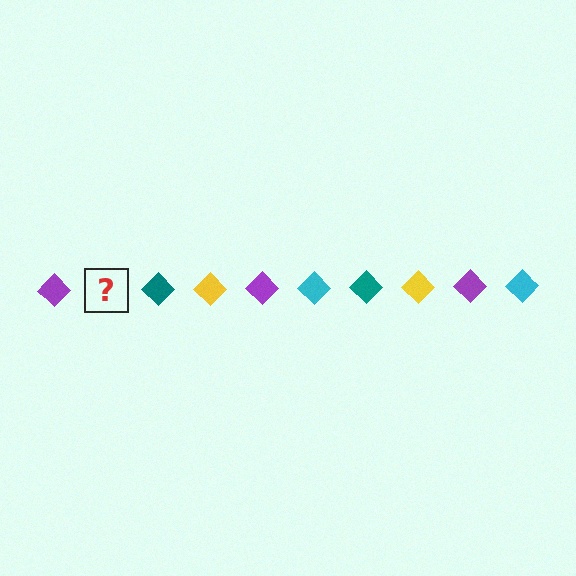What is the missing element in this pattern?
The missing element is a cyan diamond.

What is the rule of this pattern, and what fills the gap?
The rule is that the pattern cycles through purple, cyan, teal, yellow diamonds. The gap should be filled with a cyan diamond.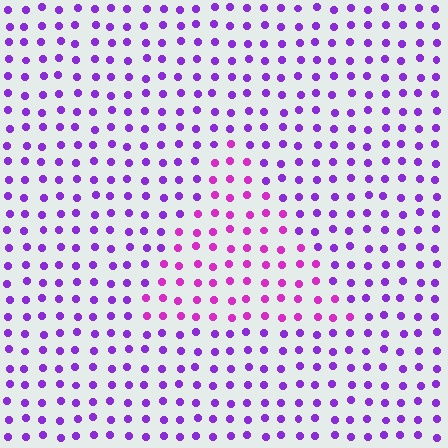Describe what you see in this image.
The image is filled with small purple elements in a uniform arrangement. A triangle-shaped region is visible where the elements are tinted to a slightly different hue, forming a subtle color boundary.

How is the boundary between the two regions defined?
The boundary is defined purely by a slight shift in hue (about 33 degrees). Spacing, size, and orientation are identical on both sides.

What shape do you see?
I see a triangle.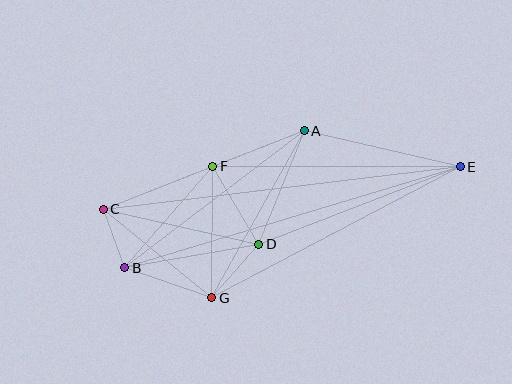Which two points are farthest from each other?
Points C and E are farthest from each other.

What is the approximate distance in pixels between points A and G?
The distance between A and G is approximately 191 pixels.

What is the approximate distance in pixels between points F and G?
The distance between F and G is approximately 132 pixels.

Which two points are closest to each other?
Points B and C are closest to each other.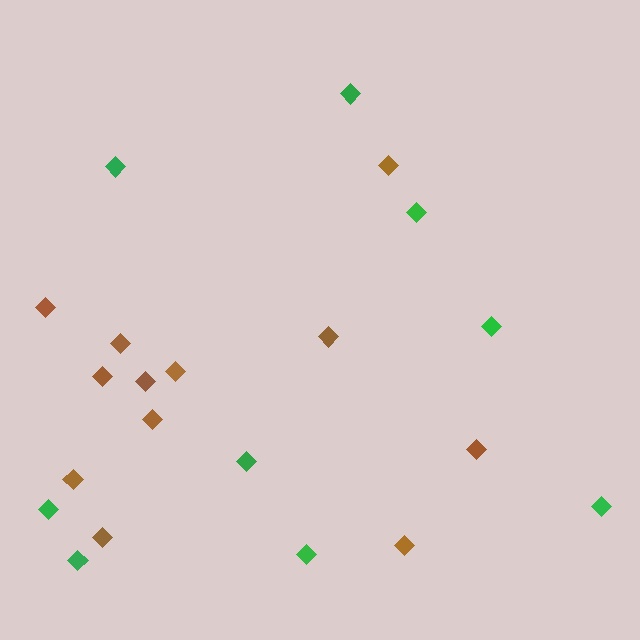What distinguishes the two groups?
There are 2 groups: one group of green diamonds (9) and one group of brown diamonds (12).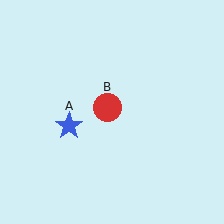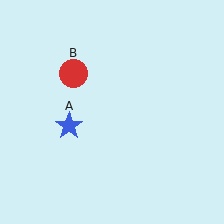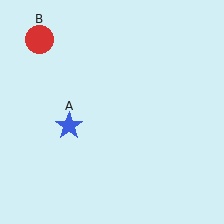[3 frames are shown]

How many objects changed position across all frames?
1 object changed position: red circle (object B).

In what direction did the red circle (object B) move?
The red circle (object B) moved up and to the left.